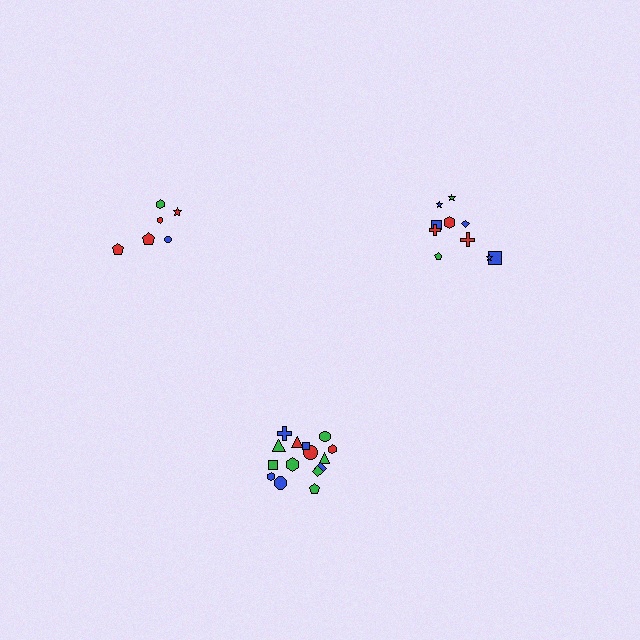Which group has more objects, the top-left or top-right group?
The top-right group.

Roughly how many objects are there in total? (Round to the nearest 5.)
Roughly 30 objects in total.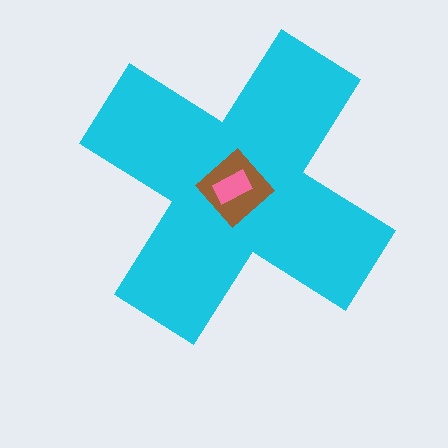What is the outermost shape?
The cyan cross.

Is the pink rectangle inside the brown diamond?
Yes.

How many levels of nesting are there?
3.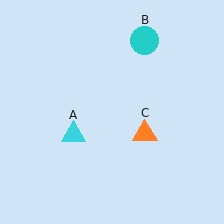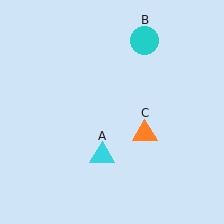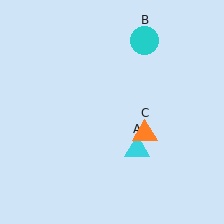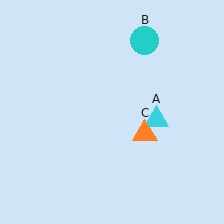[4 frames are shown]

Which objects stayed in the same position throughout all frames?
Cyan circle (object B) and orange triangle (object C) remained stationary.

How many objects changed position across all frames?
1 object changed position: cyan triangle (object A).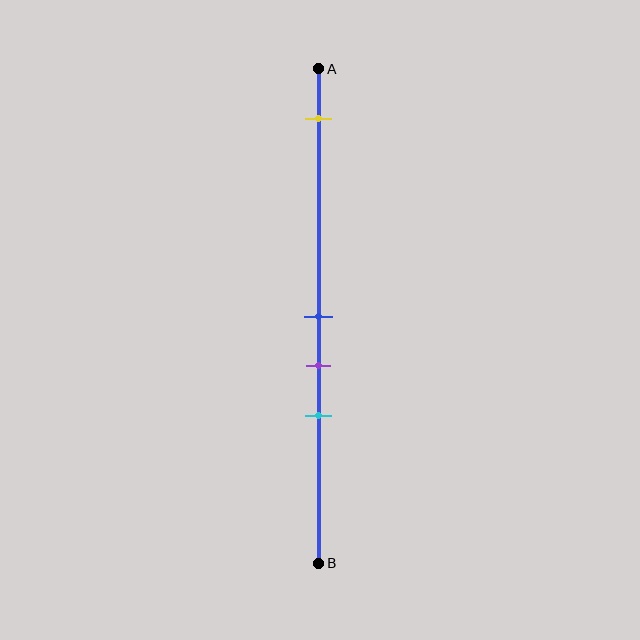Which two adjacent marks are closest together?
The blue and purple marks are the closest adjacent pair.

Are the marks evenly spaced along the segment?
No, the marks are not evenly spaced.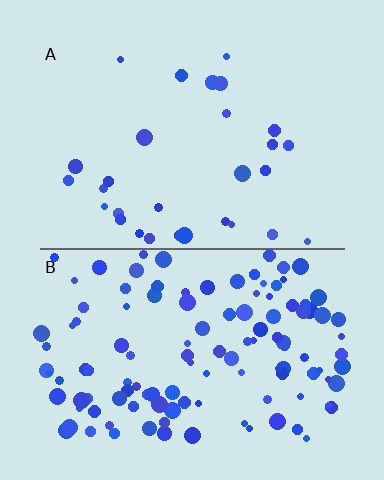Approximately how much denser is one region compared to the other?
Approximately 4.1× — region B over region A.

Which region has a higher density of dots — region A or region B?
B (the bottom).